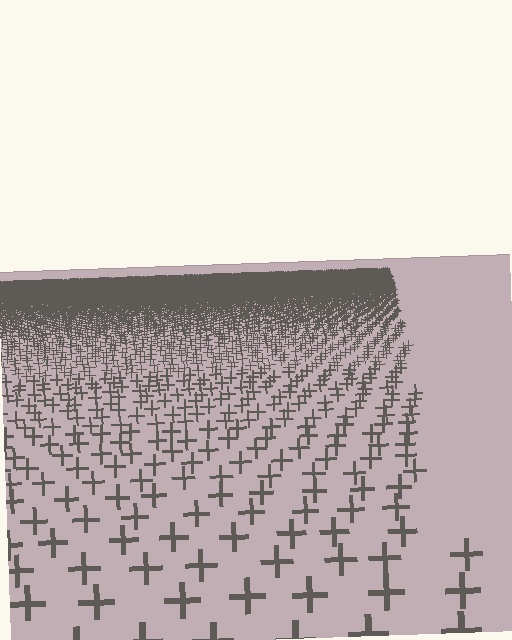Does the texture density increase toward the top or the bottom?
Density increases toward the top.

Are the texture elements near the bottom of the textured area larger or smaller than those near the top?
Larger. Near the bottom, elements are closer to the viewer and appear at a bigger on-screen size.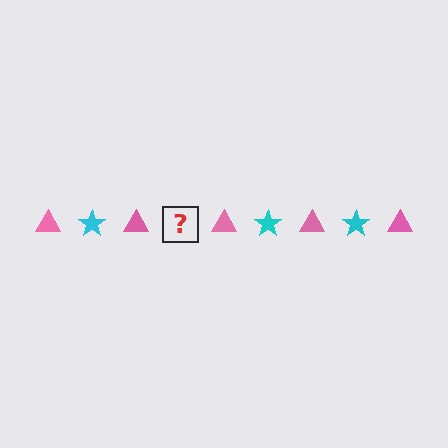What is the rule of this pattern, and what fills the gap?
The rule is that the pattern alternates between pink triangle and cyan star. The gap should be filled with a cyan star.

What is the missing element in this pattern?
The missing element is a cyan star.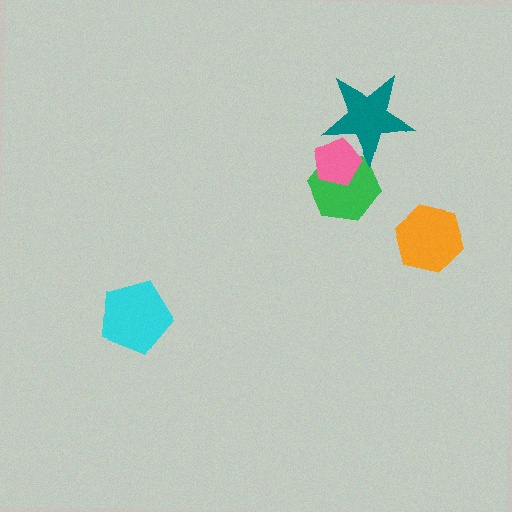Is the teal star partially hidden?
Yes, it is partially covered by another shape.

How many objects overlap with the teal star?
2 objects overlap with the teal star.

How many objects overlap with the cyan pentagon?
0 objects overlap with the cyan pentagon.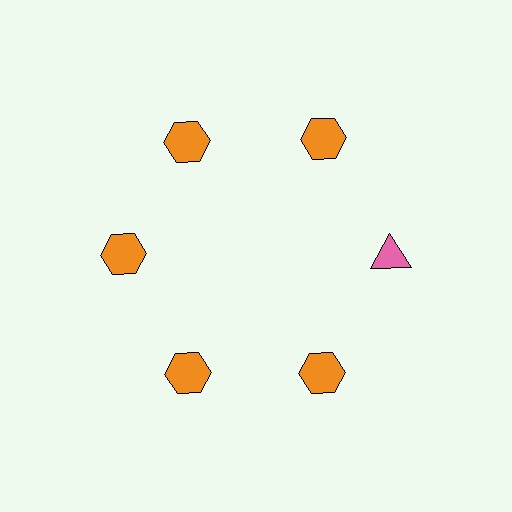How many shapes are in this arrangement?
There are 6 shapes arranged in a ring pattern.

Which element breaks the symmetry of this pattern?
The pink triangle at roughly the 3 o'clock position breaks the symmetry. All other shapes are orange hexagons.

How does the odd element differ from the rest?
It differs in both color (pink instead of orange) and shape (triangle instead of hexagon).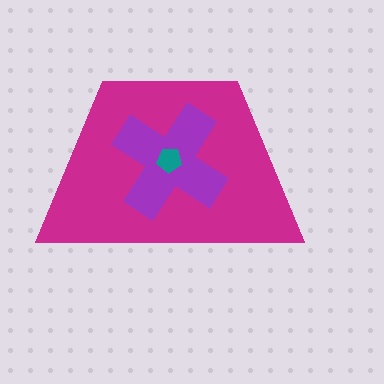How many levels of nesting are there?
3.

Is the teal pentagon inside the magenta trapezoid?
Yes.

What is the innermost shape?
The teal pentagon.